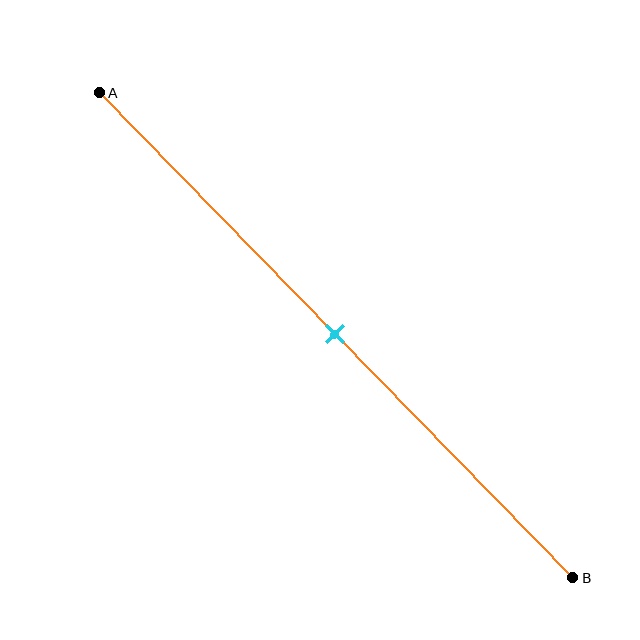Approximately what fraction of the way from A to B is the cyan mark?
The cyan mark is approximately 50% of the way from A to B.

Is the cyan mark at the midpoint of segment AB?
Yes, the mark is approximately at the midpoint.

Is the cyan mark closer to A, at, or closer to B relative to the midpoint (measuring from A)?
The cyan mark is approximately at the midpoint of segment AB.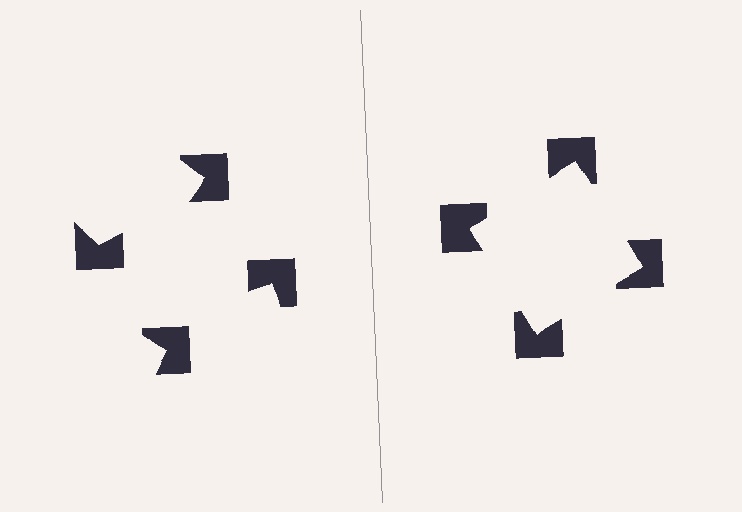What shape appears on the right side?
An illusory square.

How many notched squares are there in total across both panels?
8 — 4 on each side.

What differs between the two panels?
The notched squares are positioned identically on both sides; only the wedge orientations differ. On the right they align to a square; on the left they are misaligned.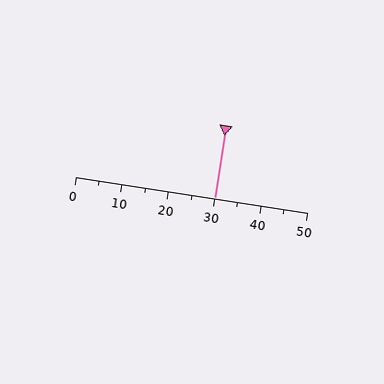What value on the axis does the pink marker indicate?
The marker indicates approximately 30.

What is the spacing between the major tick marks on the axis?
The major ticks are spaced 10 apart.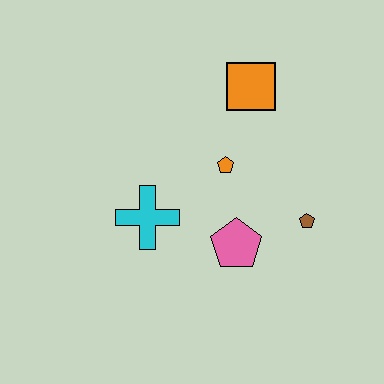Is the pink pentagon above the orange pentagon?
No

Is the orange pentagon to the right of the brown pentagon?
No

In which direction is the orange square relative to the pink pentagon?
The orange square is above the pink pentagon.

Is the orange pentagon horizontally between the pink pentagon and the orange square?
No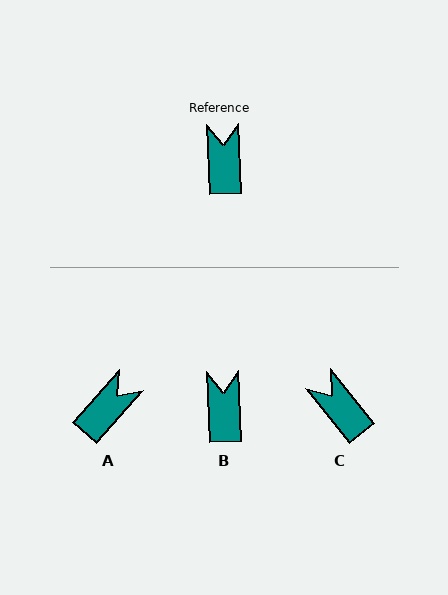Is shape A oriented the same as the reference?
No, it is off by about 43 degrees.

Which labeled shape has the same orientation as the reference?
B.